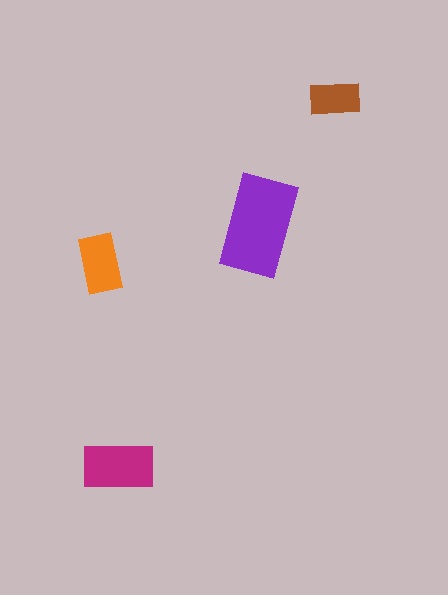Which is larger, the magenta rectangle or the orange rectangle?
The magenta one.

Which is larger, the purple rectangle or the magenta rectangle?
The purple one.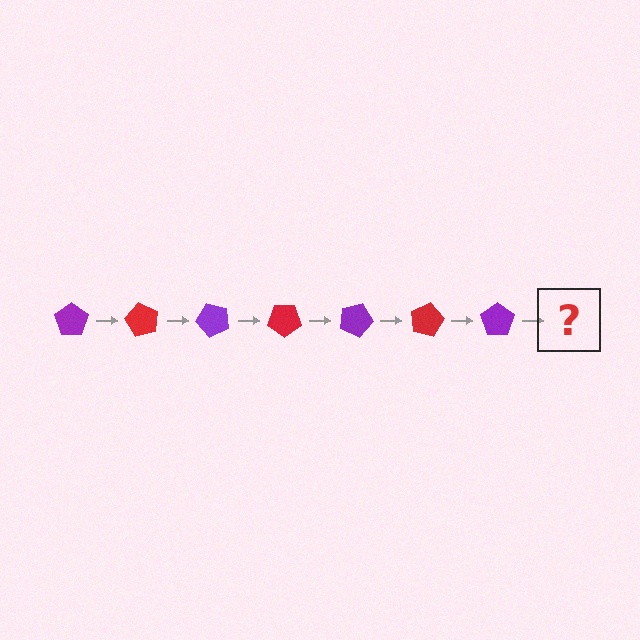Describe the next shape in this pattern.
It should be a red pentagon, rotated 420 degrees from the start.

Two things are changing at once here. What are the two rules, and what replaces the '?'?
The two rules are that it rotates 60 degrees each step and the color cycles through purple and red. The '?' should be a red pentagon, rotated 420 degrees from the start.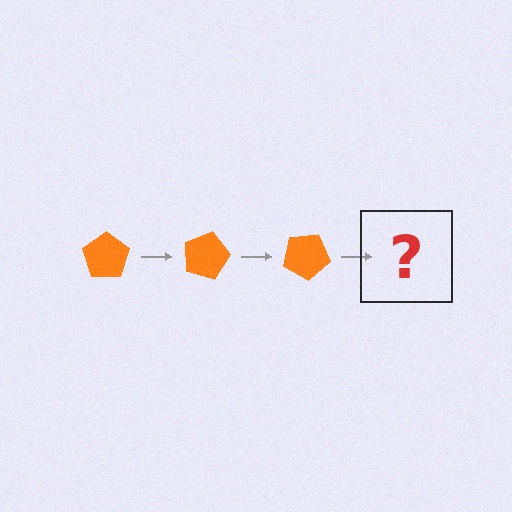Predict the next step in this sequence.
The next step is an orange pentagon rotated 45 degrees.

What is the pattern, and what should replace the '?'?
The pattern is that the pentagon rotates 15 degrees each step. The '?' should be an orange pentagon rotated 45 degrees.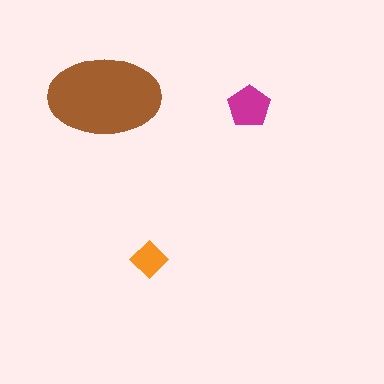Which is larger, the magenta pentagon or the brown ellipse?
The brown ellipse.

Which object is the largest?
The brown ellipse.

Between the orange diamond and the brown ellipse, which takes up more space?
The brown ellipse.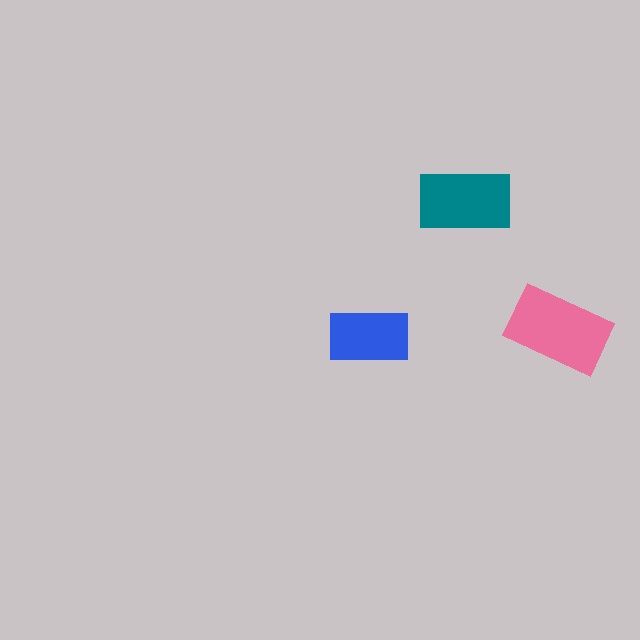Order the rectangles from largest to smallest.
the pink one, the teal one, the blue one.